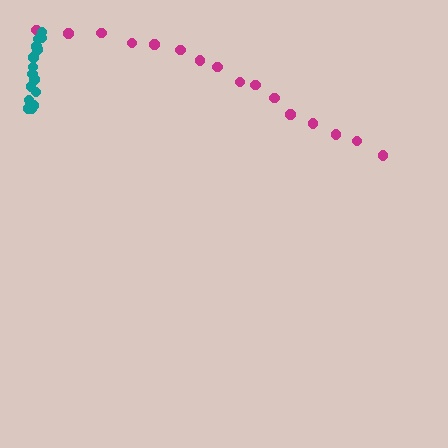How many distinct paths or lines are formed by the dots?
There are 2 distinct paths.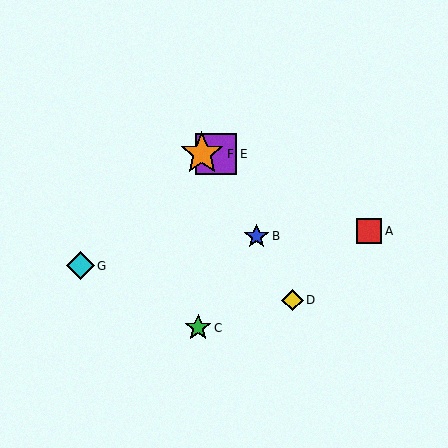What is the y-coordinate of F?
Object F is at y≈154.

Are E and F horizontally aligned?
Yes, both are at y≈154.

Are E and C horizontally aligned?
No, E is at y≈154 and C is at y≈328.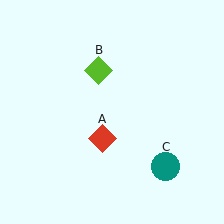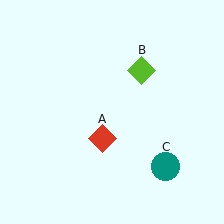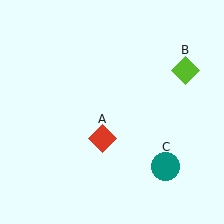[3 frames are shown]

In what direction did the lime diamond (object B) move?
The lime diamond (object B) moved right.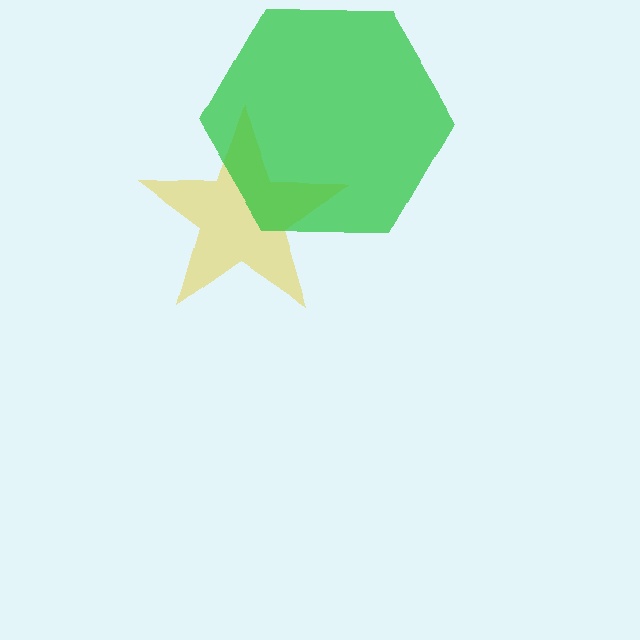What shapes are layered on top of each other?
The layered shapes are: a yellow star, a green hexagon.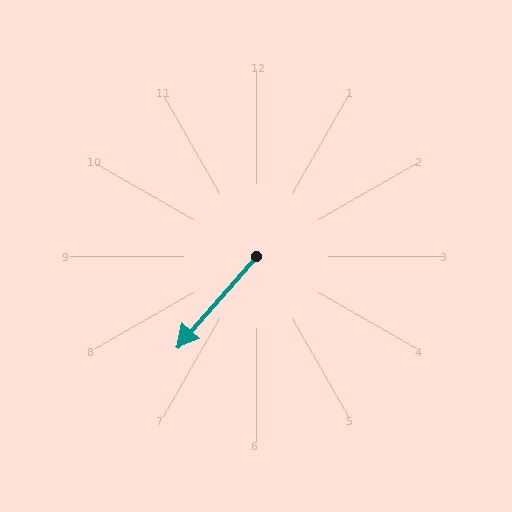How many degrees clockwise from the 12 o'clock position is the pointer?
Approximately 221 degrees.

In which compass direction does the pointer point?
Southwest.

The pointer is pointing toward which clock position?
Roughly 7 o'clock.